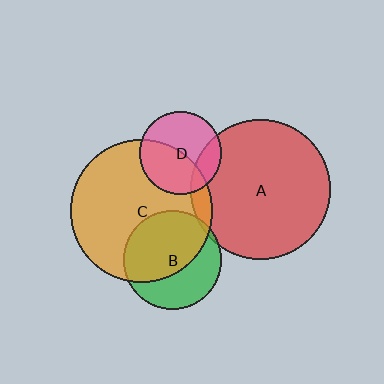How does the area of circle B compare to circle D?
Approximately 1.4 times.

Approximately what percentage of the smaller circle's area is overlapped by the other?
Approximately 5%.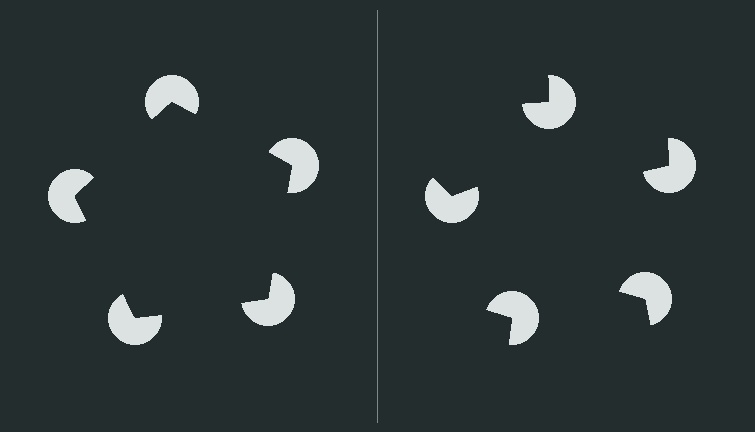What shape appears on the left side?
An illusory pentagon.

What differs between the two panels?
The pac-man discs are positioned identically on both sides; only the wedge orientations differ. On the left they align to a pentagon; on the right they are misaligned.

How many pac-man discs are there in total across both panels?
10 — 5 on each side.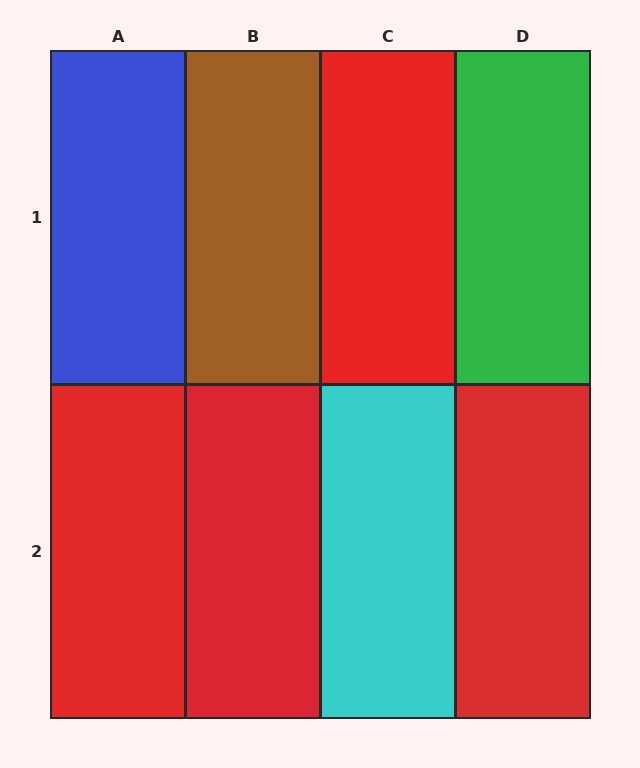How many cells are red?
4 cells are red.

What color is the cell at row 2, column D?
Red.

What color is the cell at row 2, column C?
Cyan.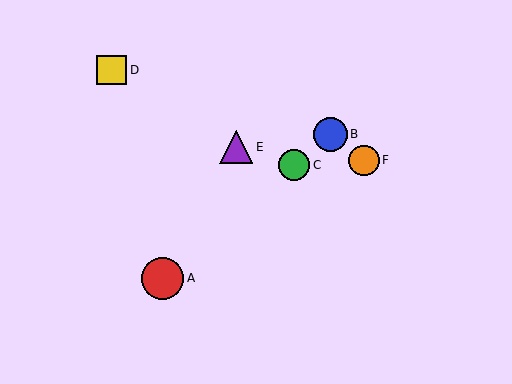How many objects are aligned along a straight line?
3 objects (A, B, C) are aligned along a straight line.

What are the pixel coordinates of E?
Object E is at (236, 147).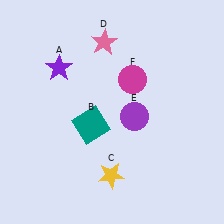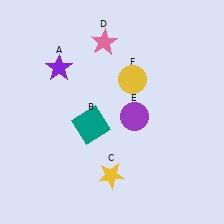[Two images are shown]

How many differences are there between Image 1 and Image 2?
There is 1 difference between the two images.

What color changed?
The circle (F) changed from magenta in Image 1 to yellow in Image 2.